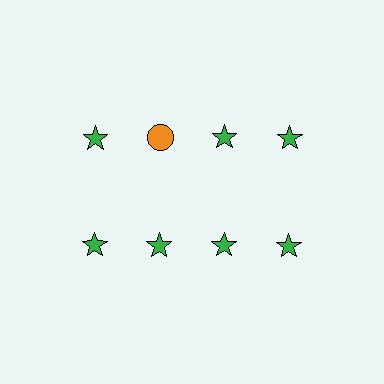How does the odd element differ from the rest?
It differs in both color (orange instead of green) and shape (circle instead of star).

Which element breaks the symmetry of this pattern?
The orange circle in the top row, second from left column breaks the symmetry. All other shapes are green stars.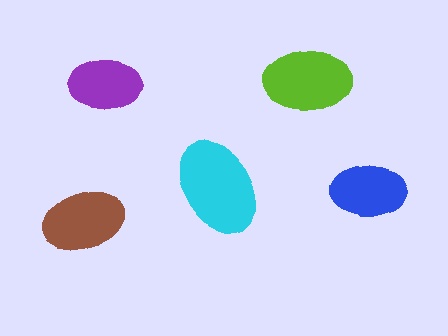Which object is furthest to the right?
The blue ellipse is rightmost.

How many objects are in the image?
There are 5 objects in the image.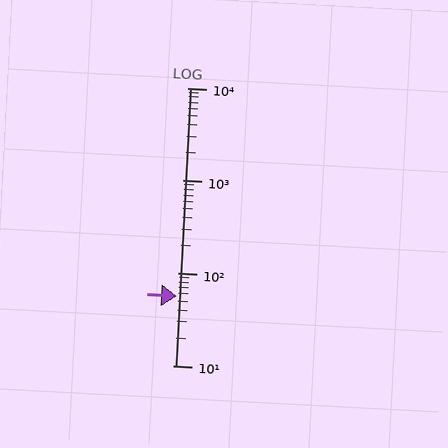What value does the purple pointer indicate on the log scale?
The pointer indicates approximately 56.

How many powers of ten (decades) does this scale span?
The scale spans 3 decades, from 10 to 10000.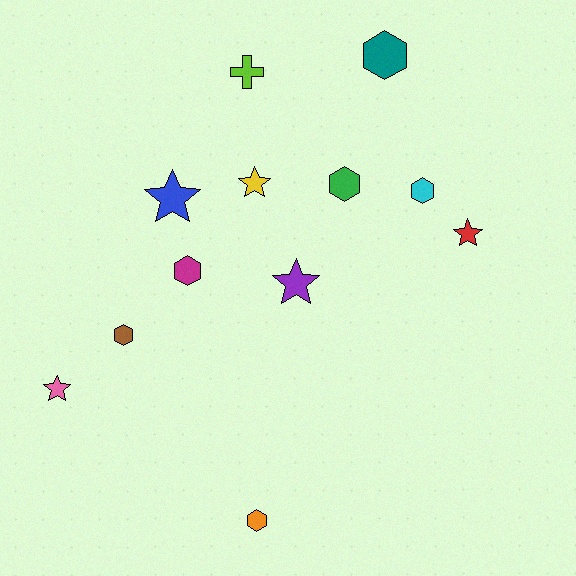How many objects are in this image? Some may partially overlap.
There are 12 objects.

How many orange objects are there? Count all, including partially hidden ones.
There is 1 orange object.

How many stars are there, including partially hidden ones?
There are 5 stars.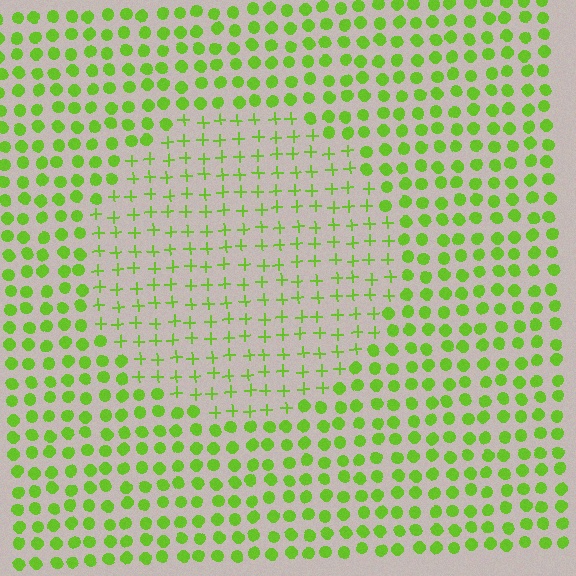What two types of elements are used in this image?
The image uses plus signs inside the circle region and circles outside it.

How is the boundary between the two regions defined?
The boundary is defined by a change in element shape: plus signs inside vs. circles outside. All elements share the same color and spacing.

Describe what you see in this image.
The image is filled with small lime elements arranged in a uniform grid. A circle-shaped region contains plus signs, while the surrounding area contains circles. The boundary is defined purely by the change in element shape.